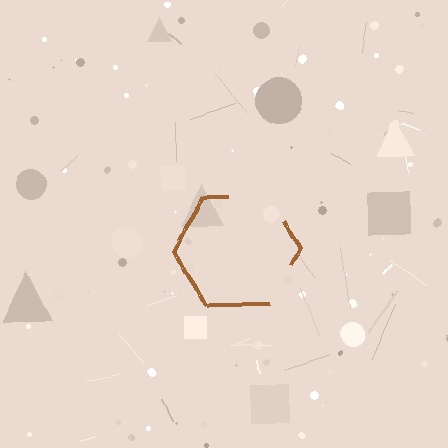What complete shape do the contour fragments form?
The contour fragments form a hexagon.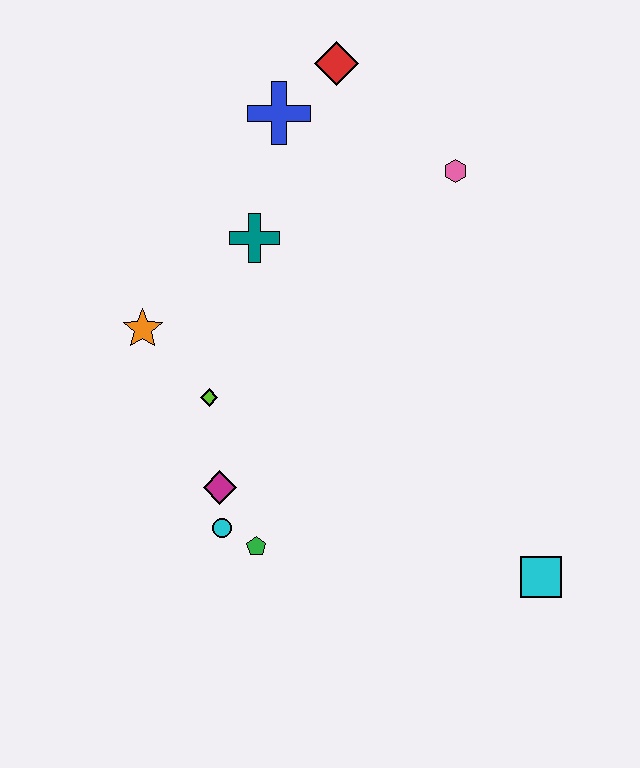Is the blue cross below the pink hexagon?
No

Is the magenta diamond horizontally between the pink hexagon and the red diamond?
No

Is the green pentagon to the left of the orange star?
No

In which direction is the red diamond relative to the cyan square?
The red diamond is above the cyan square.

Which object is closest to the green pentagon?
The cyan circle is closest to the green pentagon.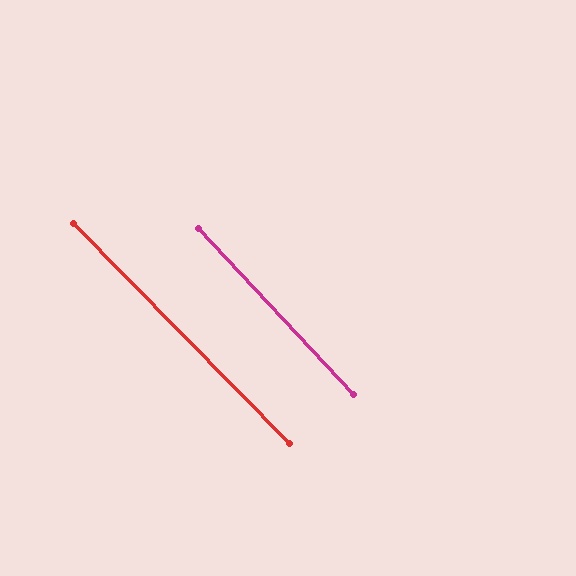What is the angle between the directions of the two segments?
Approximately 2 degrees.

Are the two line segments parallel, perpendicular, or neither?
Parallel — their directions differ by only 1.6°.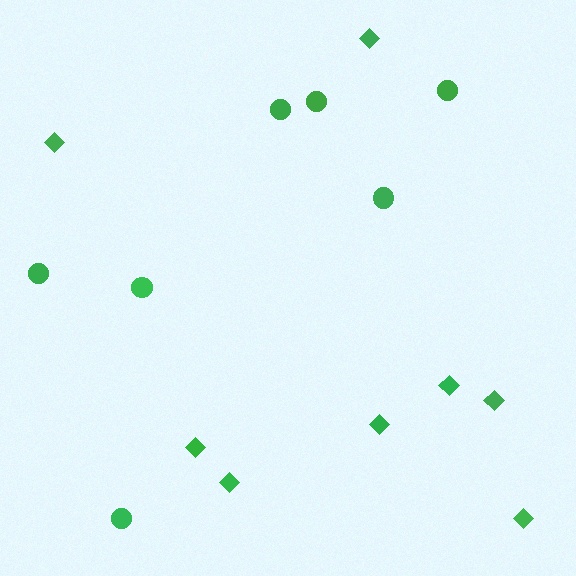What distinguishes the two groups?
There are 2 groups: one group of circles (7) and one group of diamonds (8).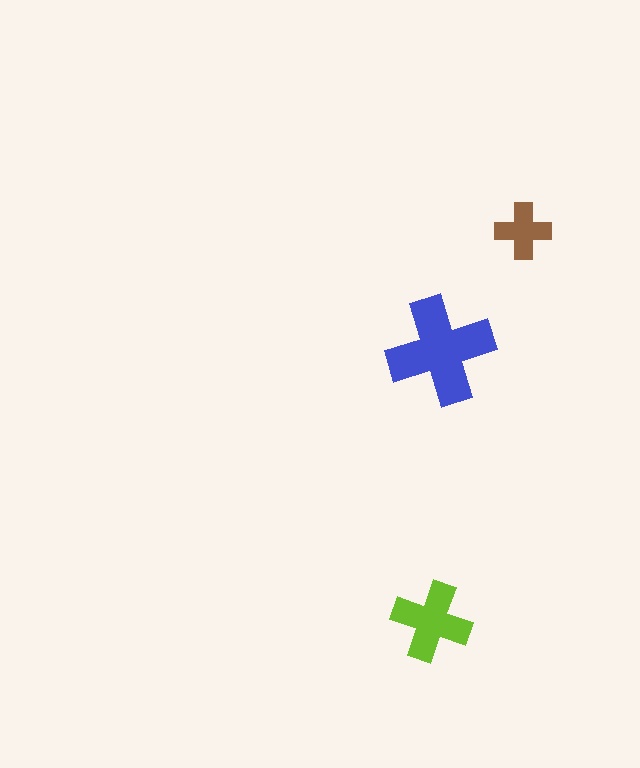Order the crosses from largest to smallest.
the blue one, the lime one, the brown one.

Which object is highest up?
The brown cross is topmost.